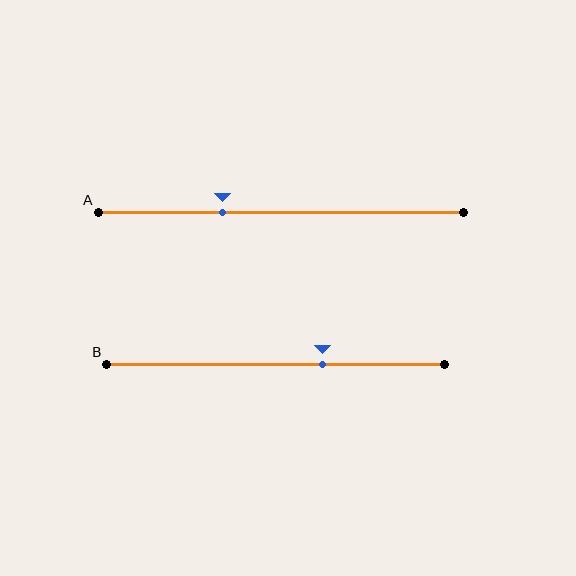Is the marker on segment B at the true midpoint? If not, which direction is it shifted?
No, the marker on segment B is shifted to the right by about 14% of the segment length.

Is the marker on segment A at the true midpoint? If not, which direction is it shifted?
No, the marker on segment A is shifted to the left by about 16% of the segment length.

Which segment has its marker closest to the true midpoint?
Segment B has its marker closest to the true midpoint.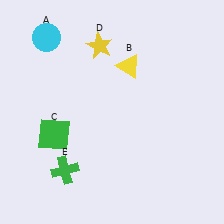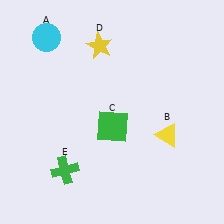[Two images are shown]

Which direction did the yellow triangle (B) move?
The yellow triangle (B) moved down.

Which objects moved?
The objects that moved are: the yellow triangle (B), the green square (C).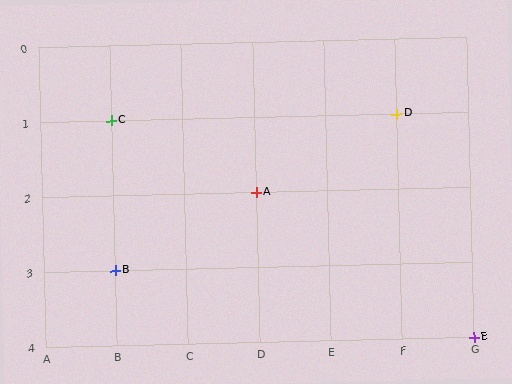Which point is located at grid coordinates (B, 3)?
Point B is at (B, 3).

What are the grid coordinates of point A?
Point A is at grid coordinates (D, 2).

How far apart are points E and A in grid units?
Points E and A are 3 columns and 2 rows apart (about 3.6 grid units diagonally).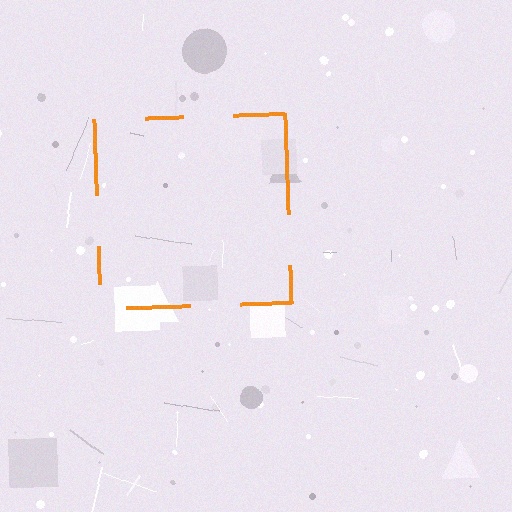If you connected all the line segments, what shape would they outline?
They would outline a square.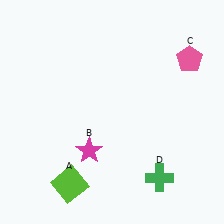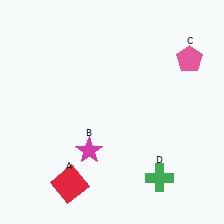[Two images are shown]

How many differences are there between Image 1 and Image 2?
There is 1 difference between the two images.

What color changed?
The square (A) changed from lime in Image 1 to red in Image 2.